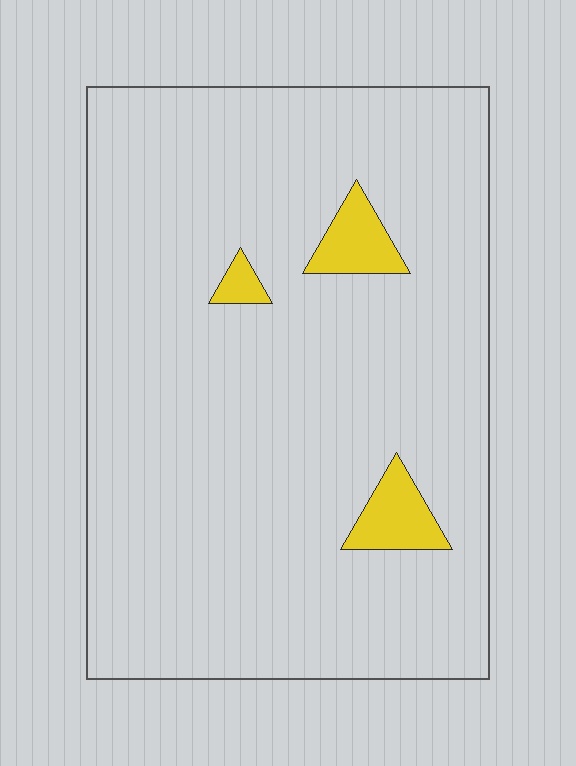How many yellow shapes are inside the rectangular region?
3.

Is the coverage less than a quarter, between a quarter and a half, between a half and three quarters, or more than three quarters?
Less than a quarter.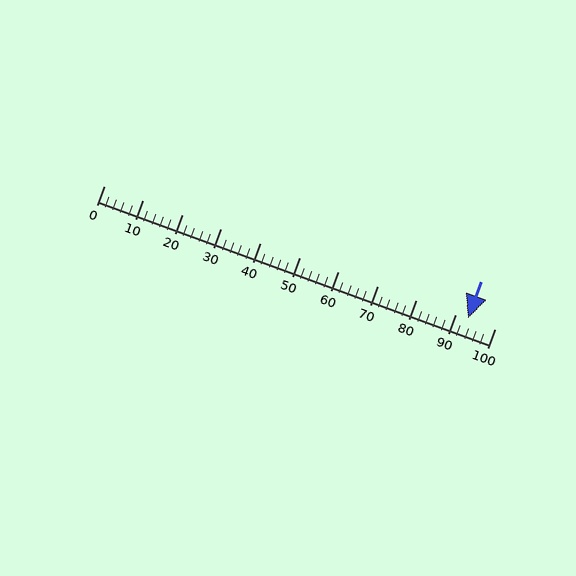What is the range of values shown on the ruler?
The ruler shows values from 0 to 100.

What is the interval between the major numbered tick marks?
The major tick marks are spaced 10 units apart.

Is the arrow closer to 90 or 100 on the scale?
The arrow is closer to 90.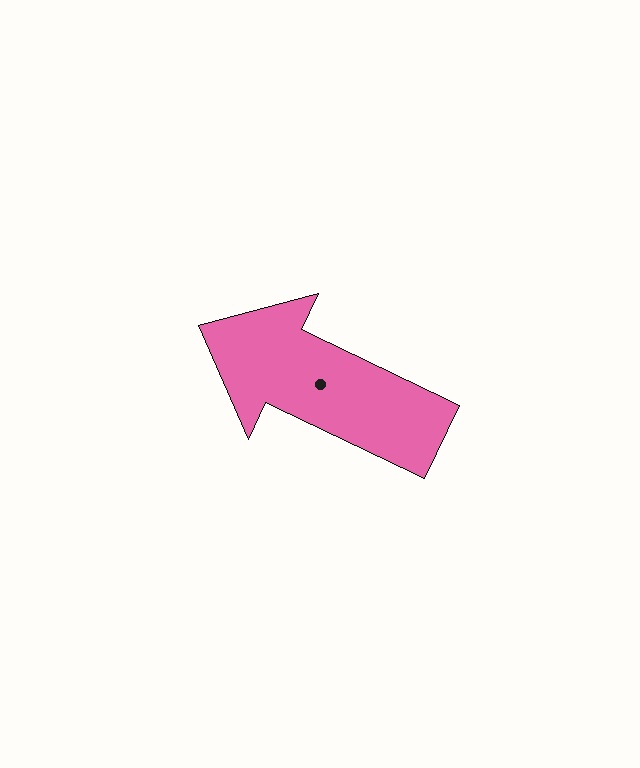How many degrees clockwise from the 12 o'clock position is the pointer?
Approximately 296 degrees.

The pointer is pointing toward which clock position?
Roughly 10 o'clock.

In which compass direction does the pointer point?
Northwest.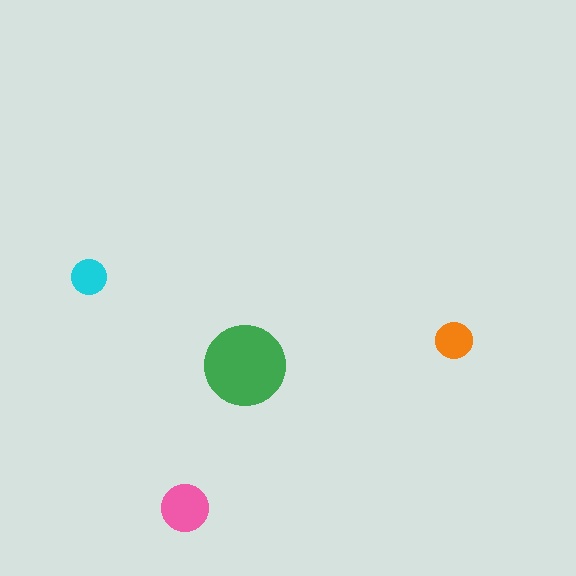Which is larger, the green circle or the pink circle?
The green one.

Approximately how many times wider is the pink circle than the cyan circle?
About 1.5 times wider.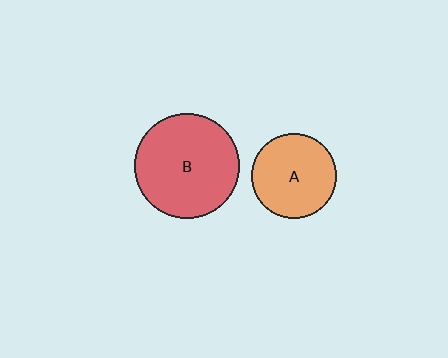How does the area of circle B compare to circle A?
Approximately 1.5 times.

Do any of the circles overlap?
No, none of the circles overlap.